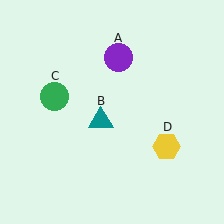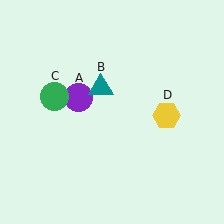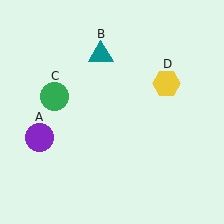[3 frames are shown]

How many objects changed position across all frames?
3 objects changed position: purple circle (object A), teal triangle (object B), yellow hexagon (object D).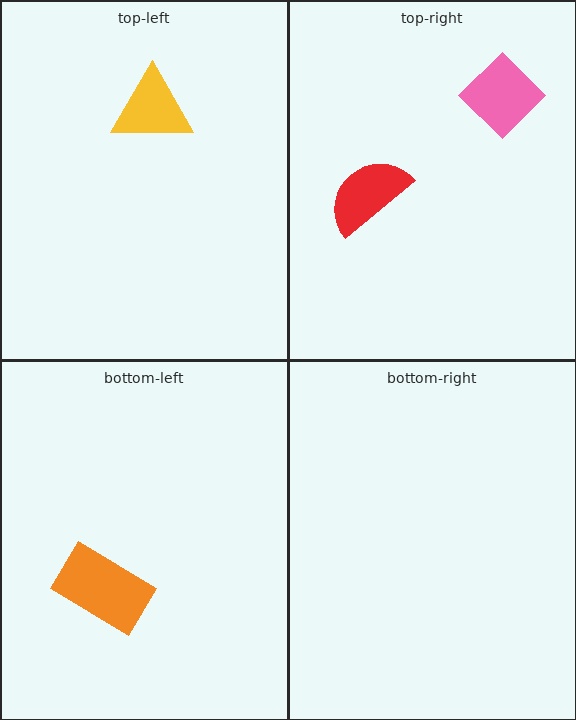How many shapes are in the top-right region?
2.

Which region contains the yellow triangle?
The top-left region.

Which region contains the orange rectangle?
The bottom-left region.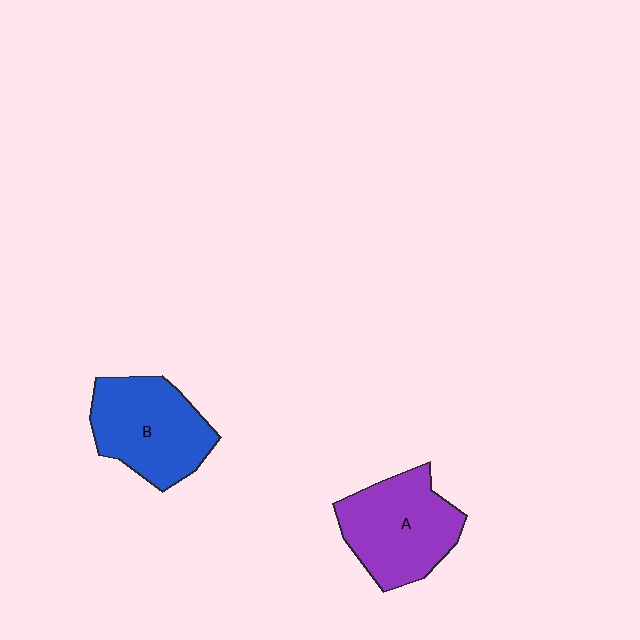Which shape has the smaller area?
Shape B (blue).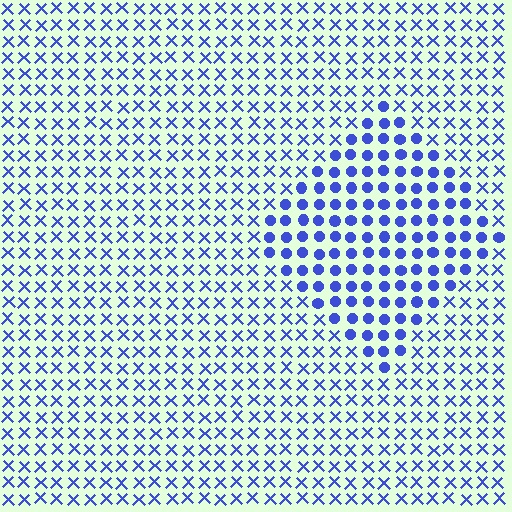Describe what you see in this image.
The image is filled with small blue elements arranged in a uniform grid. A diamond-shaped region contains circles, while the surrounding area contains X marks. The boundary is defined purely by the change in element shape.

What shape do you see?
I see a diamond.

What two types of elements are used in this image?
The image uses circles inside the diamond region and X marks outside it.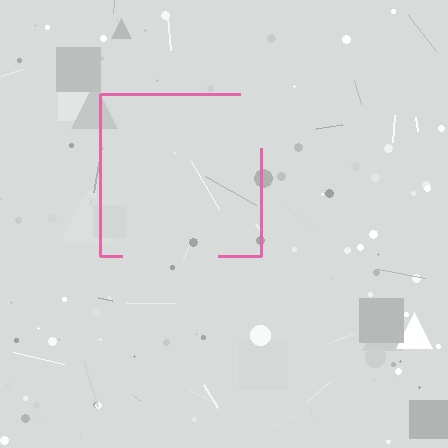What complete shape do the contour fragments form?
The contour fragments form a square.